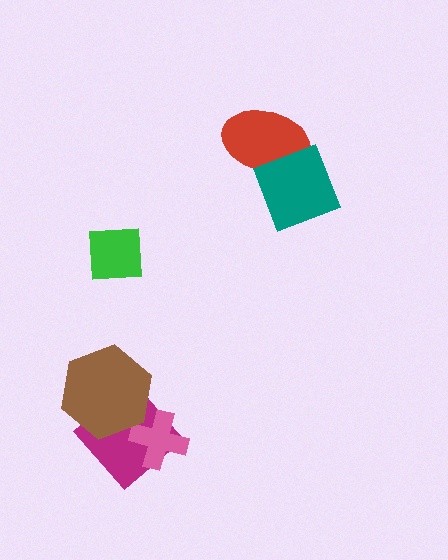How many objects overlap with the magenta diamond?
2 objects overlap with the magenta diamond.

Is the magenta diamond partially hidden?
Yes, it is partially covered by another shape.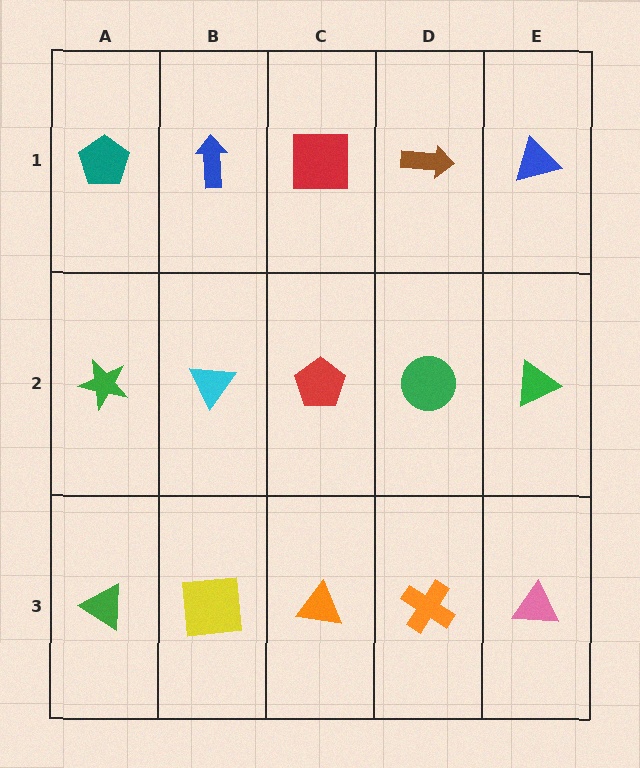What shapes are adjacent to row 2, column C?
A red square (row 1, column C), an orange triangle (row 3, column C), a cyan triangle (row 2, column B), a green circle (row 2, column D).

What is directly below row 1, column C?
A red pentagon.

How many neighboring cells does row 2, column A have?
3.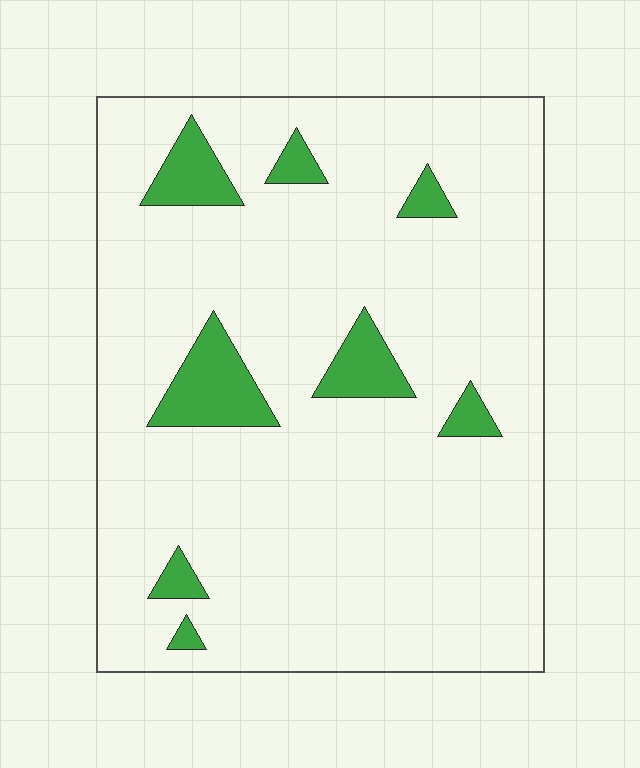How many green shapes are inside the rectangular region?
8.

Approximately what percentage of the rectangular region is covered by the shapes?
Approximately 10%.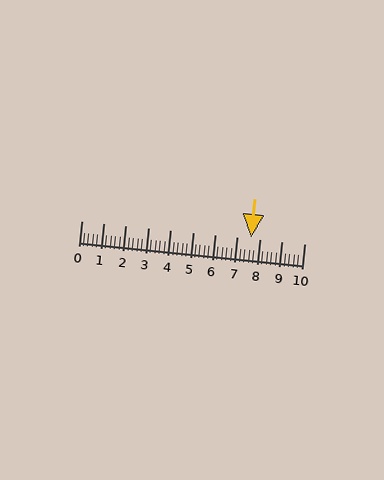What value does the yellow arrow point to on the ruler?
The yellow arrow points to approximately 7.6.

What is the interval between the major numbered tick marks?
The major tick marks are spaced 1 units apart.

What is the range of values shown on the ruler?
The ruler shows values from 0 to 10.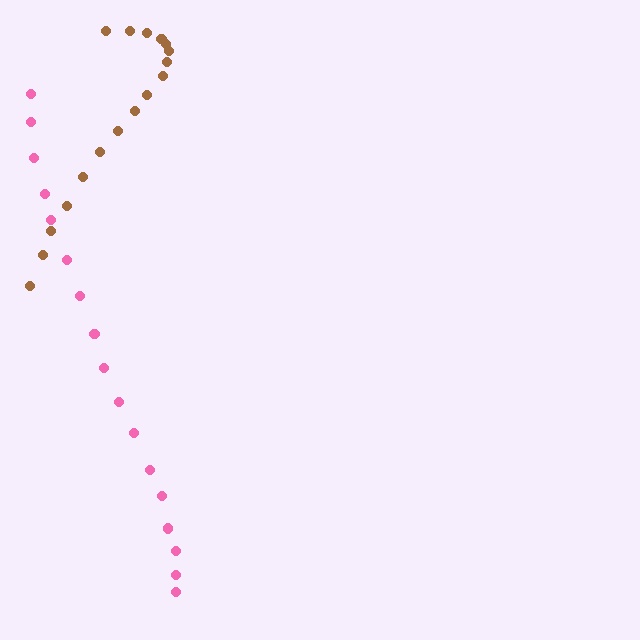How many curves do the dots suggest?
There are 2 distinct paths.